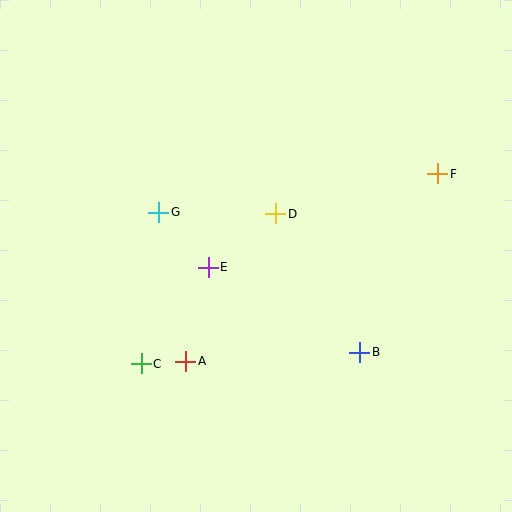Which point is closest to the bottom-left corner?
Point C is closest to the bottom-left corner.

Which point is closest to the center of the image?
Point D at (276, 214) is closest to the center.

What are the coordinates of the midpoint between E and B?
The midpoint between E and B is at (284, 310).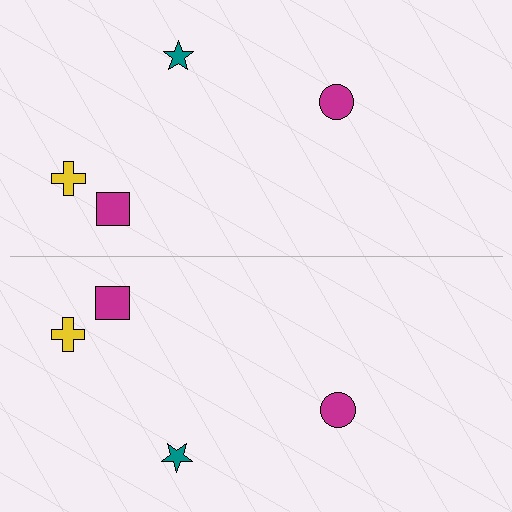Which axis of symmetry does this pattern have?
The pattern has a horizontal axis of symmetry running through the center of the image.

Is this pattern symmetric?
Yes, this pattern has bilateral (reflection) symmetry.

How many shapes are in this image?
There are 8 shapes in this image.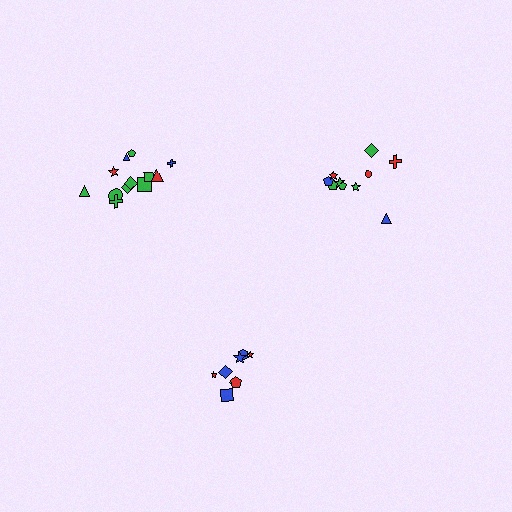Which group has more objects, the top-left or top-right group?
The top-left group.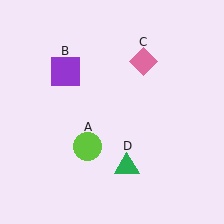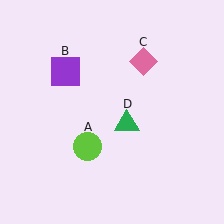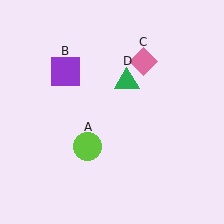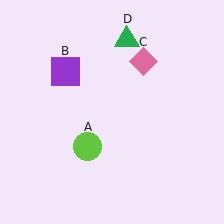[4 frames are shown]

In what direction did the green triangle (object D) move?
The green triangle (object D) moved up.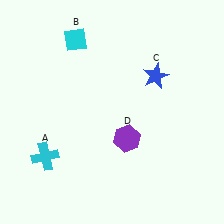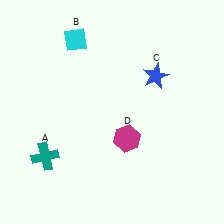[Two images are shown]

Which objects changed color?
A changed from cyan to teal. D changed from purple to magenta.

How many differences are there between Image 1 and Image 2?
There are 2 differences between the two images.